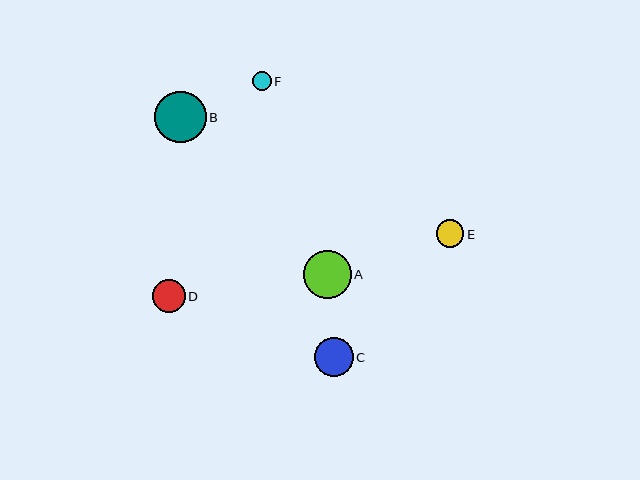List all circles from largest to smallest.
From largest to smallest: B, A, C, D, E, F.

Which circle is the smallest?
Circle F is the smallest with a size of approximately 18 pixels.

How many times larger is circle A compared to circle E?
Circle A is approximately 1.7 times the size of circle E.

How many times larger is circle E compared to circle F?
Circle E is approximately 1.5 times the size of circle F.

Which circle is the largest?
Circle B is the largest with a size of approximately 52 pixels.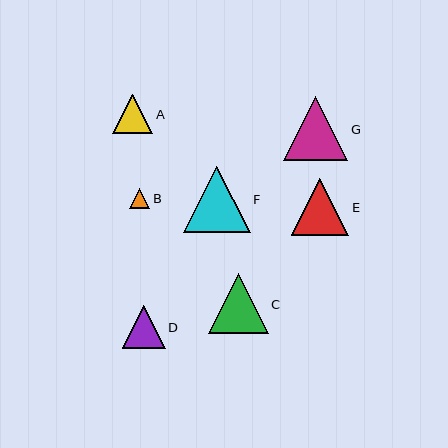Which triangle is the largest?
Triangle F is the largest with a size of approximately 66 pixels.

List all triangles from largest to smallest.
From largest to smallest: F, G, C, E, D, A, B.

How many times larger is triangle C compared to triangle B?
Triangle C is approximately 3.0 times the size of triangle B.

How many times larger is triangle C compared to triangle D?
Triangle C is approximately 1.4 times the size of triangle D.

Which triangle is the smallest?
Triangle B is the smallest with a size of approximately 20 pixels.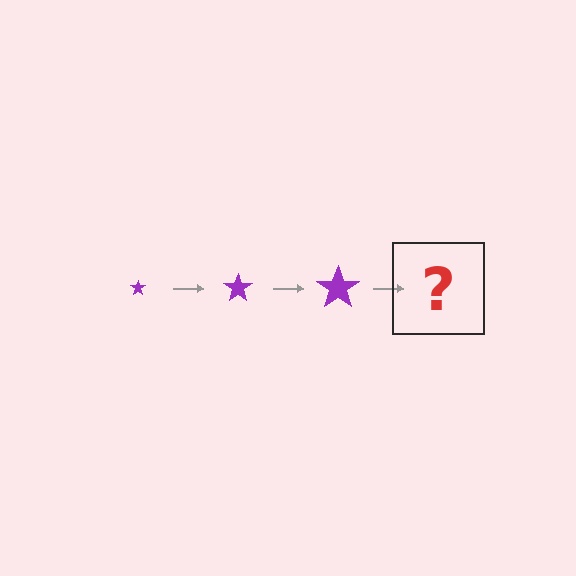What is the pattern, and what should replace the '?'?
The pattern is that the star gets progressively larger each step. The '?' should be a purple star, larger than the previous one.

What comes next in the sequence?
The next element should be a purple star, larger than the previous one.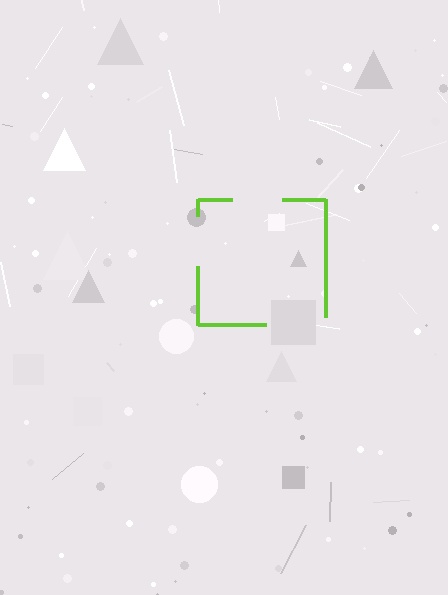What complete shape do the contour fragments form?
The contour fragments form a square.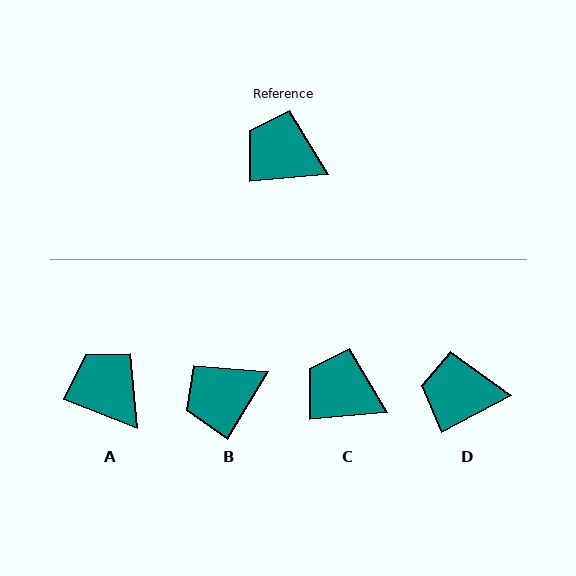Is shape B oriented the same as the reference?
No, it is off by about 55 degrees.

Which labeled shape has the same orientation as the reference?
C.